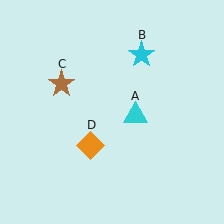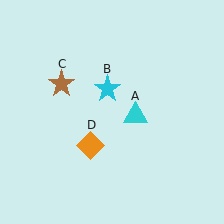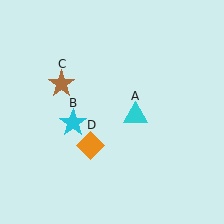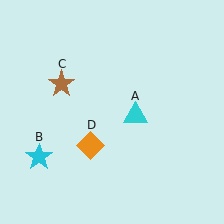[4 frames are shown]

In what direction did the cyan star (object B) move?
The cyan star (object B) moved down and to the left.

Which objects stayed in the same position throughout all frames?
Cyan triangle (object A) and brown star (object C) and orange diamond (object D) remained stationary.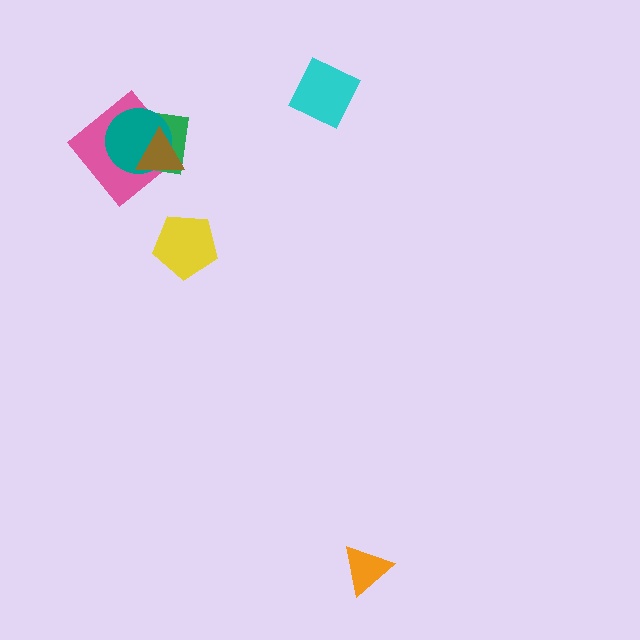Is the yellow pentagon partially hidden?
No, no other shape covers it.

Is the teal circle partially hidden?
Yes, it is partially covered by another shape.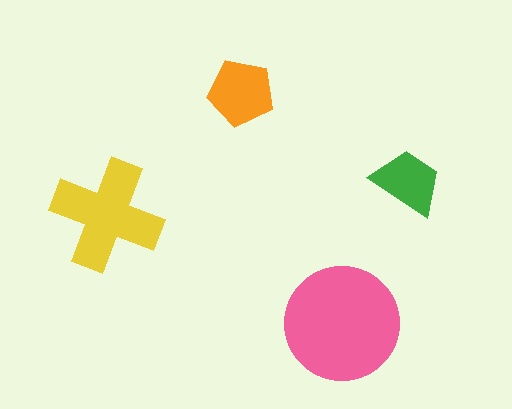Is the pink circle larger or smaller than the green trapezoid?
Larger.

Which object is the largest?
The pink circle.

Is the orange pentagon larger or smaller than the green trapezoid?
Larger.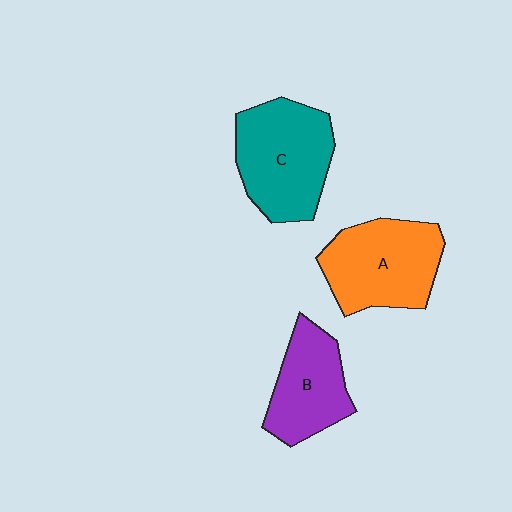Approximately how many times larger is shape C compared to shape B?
Approximately 1.4 times.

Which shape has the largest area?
Shape C (teal).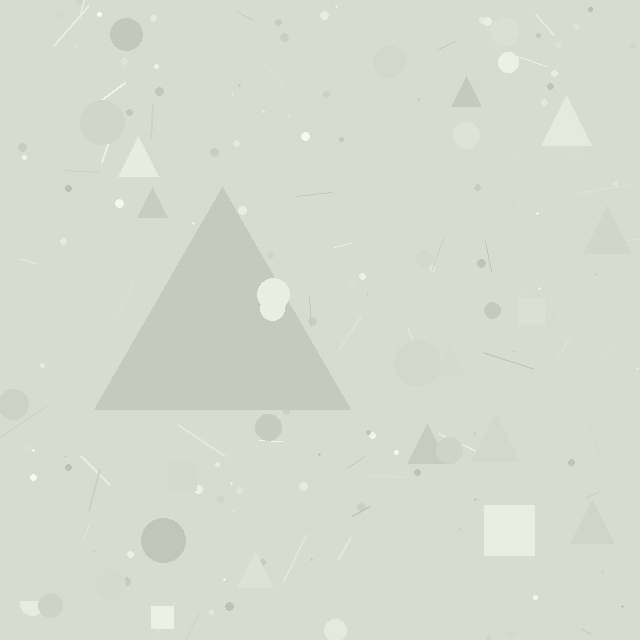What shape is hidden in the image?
A triangle is hidden in the image.